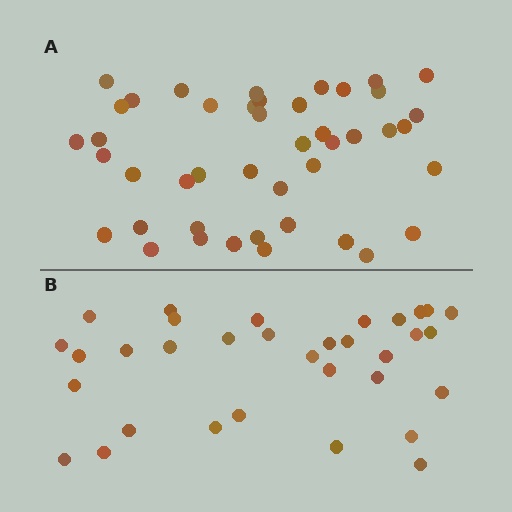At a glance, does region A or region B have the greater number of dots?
Region A (the top region) has more dots.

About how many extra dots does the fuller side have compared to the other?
Region A has roughly 12 or so more dots than region B.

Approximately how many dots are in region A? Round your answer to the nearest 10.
About 40 dots. (The exact count is 44, which rounds to 40.)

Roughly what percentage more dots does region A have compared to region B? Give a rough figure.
About 35% more.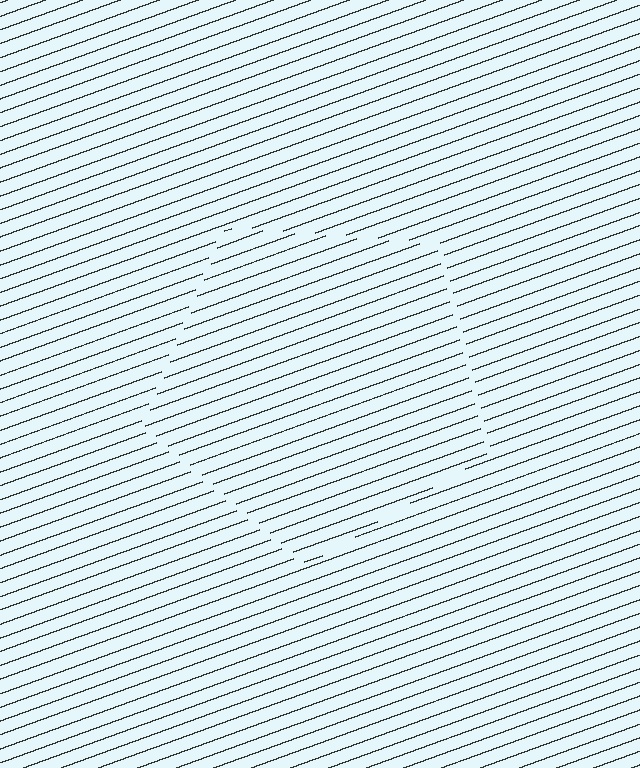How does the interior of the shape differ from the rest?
The interior of the shape contains the same grating, shifted by half a period — the contour is defined by the phase discontinuity where line-ends from the inner and outer gratings abut.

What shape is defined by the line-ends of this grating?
An illusory pentagon. The interior of the shape contains the same grating, shifted by half a period — the contour is defined by the phase discontinuity where line-ends from the inner and outer gratings abut.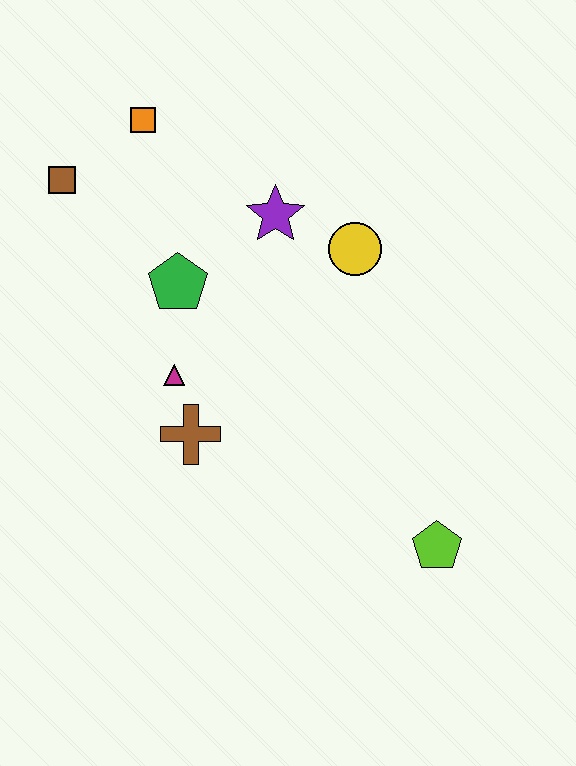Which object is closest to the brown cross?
The magenta triangle is closest to the brown cross.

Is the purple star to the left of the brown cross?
No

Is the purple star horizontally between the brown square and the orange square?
No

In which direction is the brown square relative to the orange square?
The brown square is to the left of the orange square.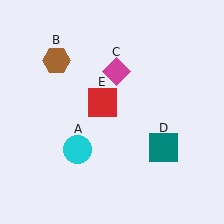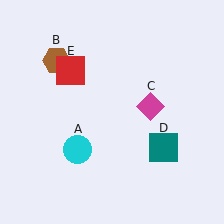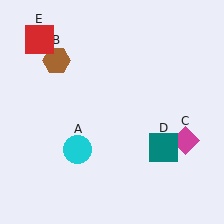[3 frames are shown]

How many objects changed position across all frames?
2 objects changed position: magenta diamond (object C), red square (object E).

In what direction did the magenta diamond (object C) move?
The magenta diamond (object C) moved down and to the right.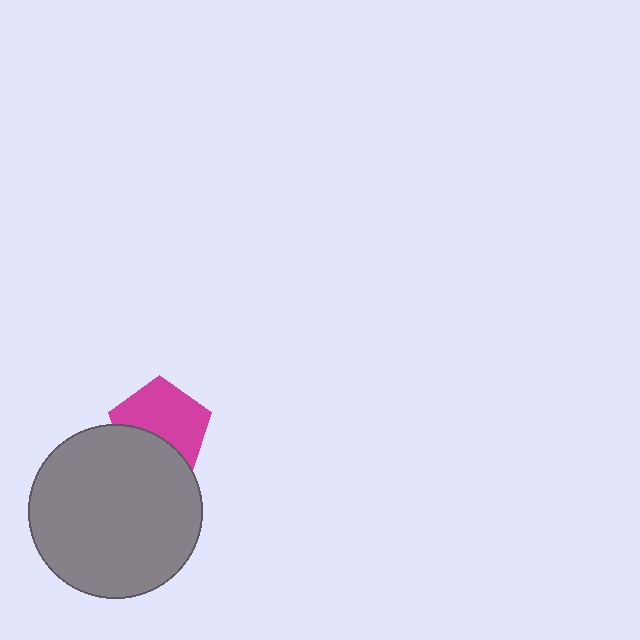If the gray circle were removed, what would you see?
You would see the complete magenta pentagon.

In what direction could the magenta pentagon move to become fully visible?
The magenta pentagon could move up. That would shift it out from behind the gray circle entirely.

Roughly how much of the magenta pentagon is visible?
About half of it is visible (roughly 64%).